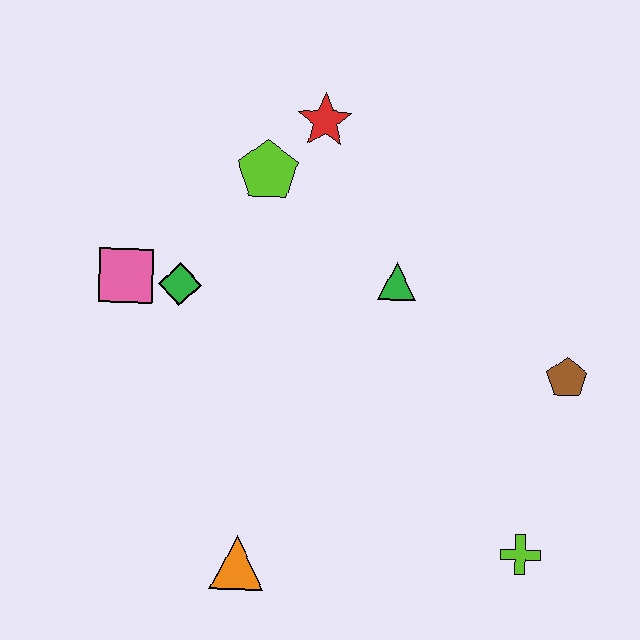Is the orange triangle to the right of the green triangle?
No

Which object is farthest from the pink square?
The lime cross is farthest from the pink square.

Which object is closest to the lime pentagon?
The red star is closest to the lime pentagon.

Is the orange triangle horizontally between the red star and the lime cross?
No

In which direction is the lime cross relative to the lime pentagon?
The lime cross is below the lime pentagon.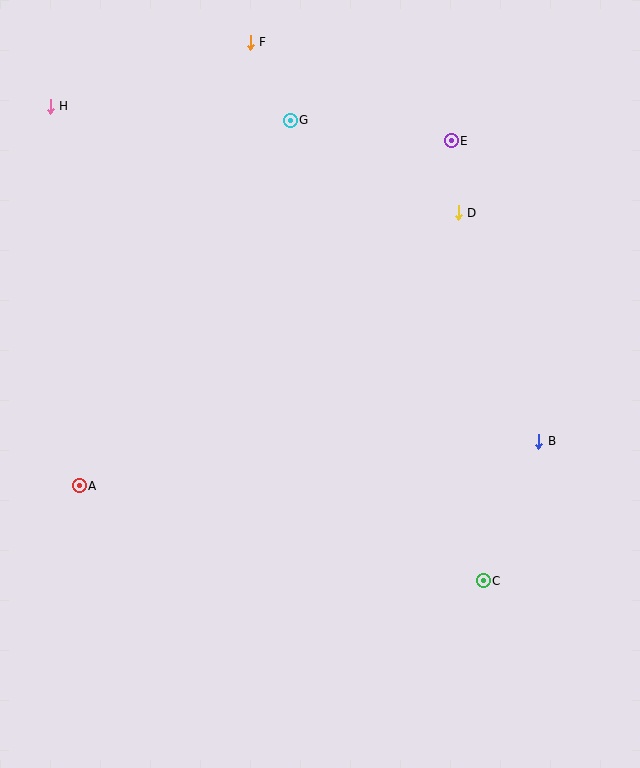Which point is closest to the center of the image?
Point D at (458, 213) is closest to the center.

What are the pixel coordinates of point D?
Point D is at (458, 213).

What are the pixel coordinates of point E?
Point E is at (451, 141).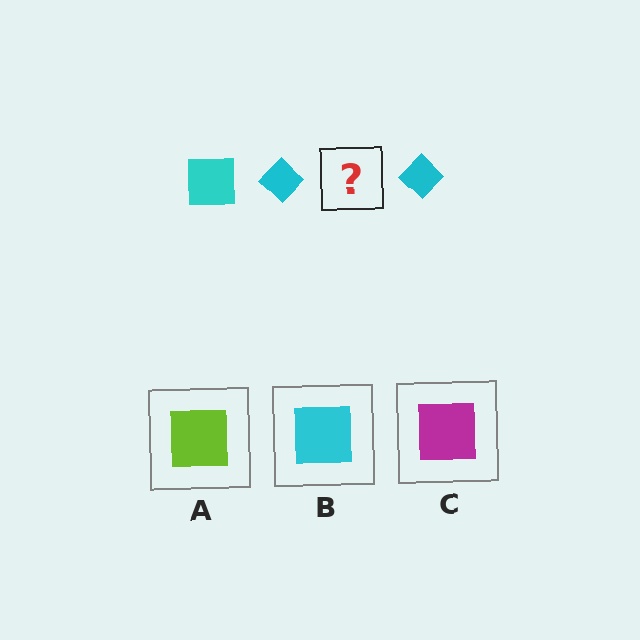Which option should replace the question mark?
Option B.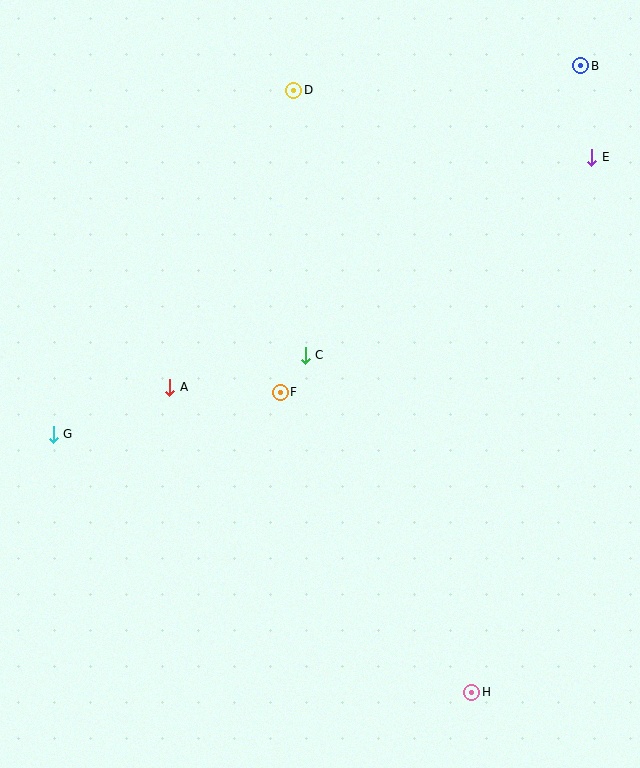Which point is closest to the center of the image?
Point C at (305, 355) is closest to the center.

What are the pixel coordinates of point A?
Point A is at (170, 387).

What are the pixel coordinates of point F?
Point F is at (280, 392).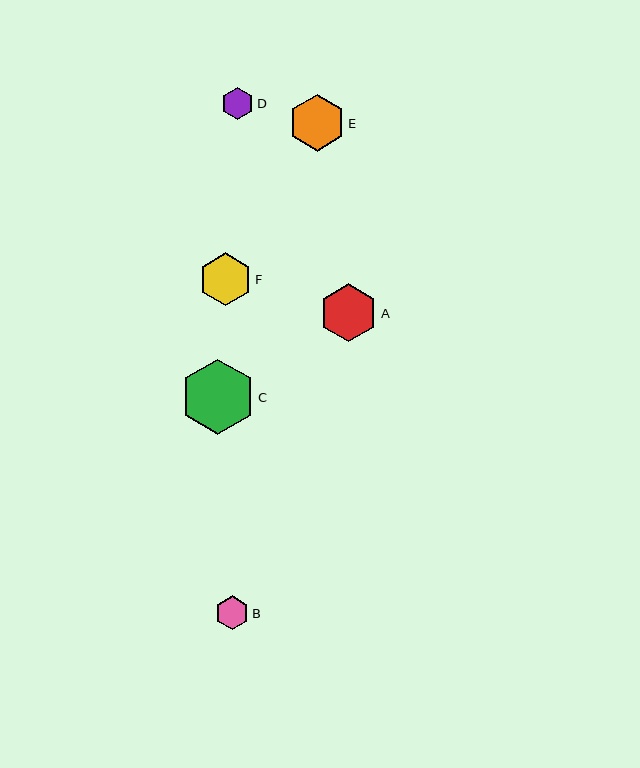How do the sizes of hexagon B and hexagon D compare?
Hexagon B and hexagon D are approximately the same size.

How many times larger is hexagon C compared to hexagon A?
Hexagon C is approximately 1.3 times the size of hexagon A.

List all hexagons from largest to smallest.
From largest to smallest: C, A, E, F, B, D.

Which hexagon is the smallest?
Hexagon D is the smallest with a size of approximately 32 pixels.